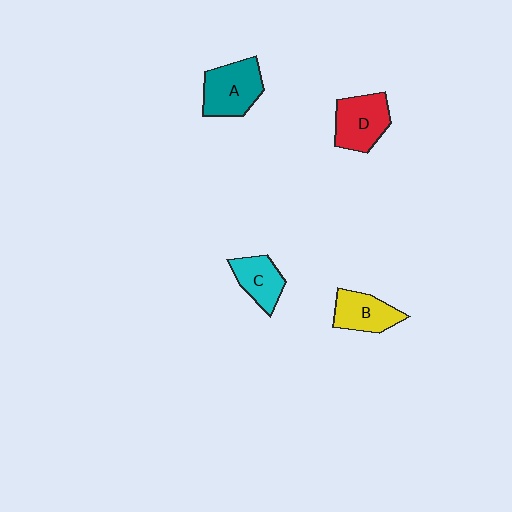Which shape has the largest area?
Shape A (teal).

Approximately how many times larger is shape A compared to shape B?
Approximately 1.3 times.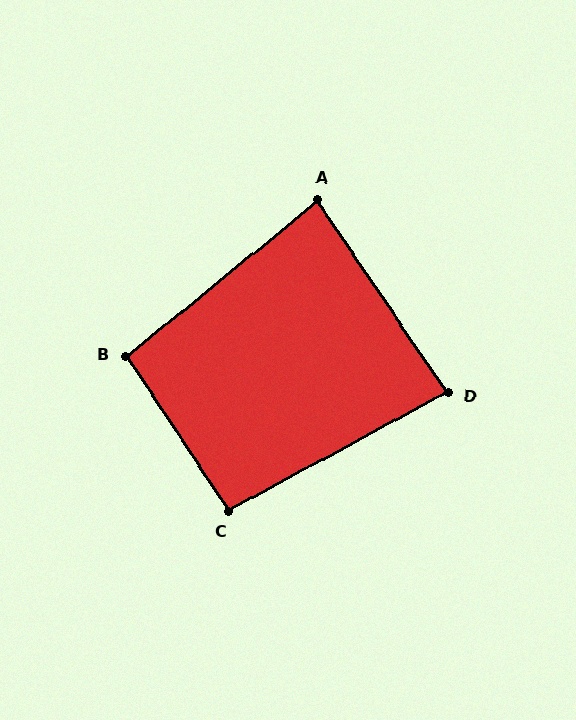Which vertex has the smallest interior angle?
D, at approximately 85 degrees.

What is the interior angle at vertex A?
Approximately 85 degrees (acute).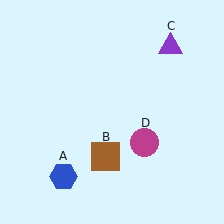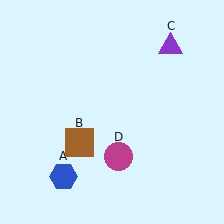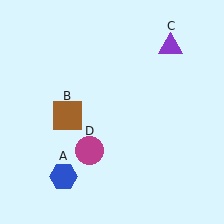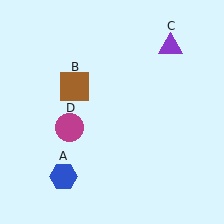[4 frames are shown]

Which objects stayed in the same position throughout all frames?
Blue hexagon (object A) and purple triangle (object C) remained stationary.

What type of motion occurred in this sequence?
The brown square (object B), magenta circle (object D) rotated clockwise around the center of the scene.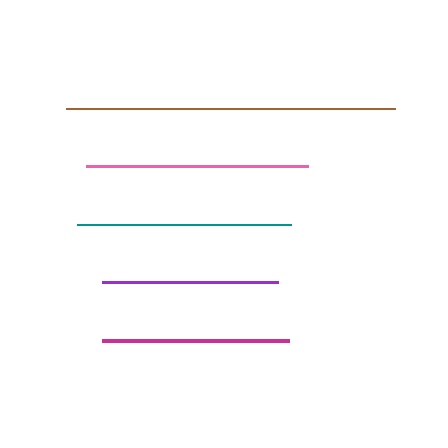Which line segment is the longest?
The brown line is the longest at approximately 329 pixels.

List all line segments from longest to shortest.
From longest to shortest: brown, pink, teal, magenta, purple.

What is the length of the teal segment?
The teal segment is approximately 215 pixels long.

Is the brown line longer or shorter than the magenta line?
The brown line is longer than the magenta line.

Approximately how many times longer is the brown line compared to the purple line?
The brown line is approximately 1.9 times the length of the purple line.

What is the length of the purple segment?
The purple segment is approximately 176 pixels long.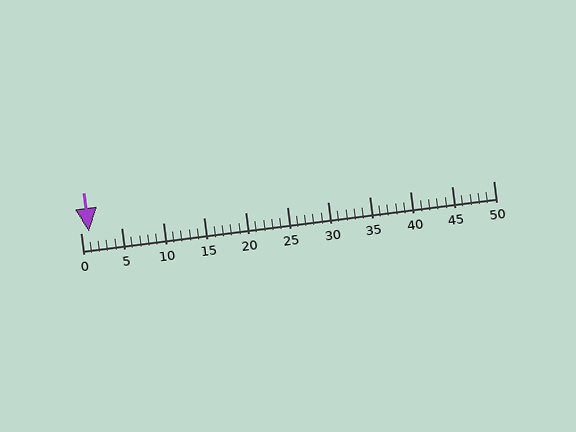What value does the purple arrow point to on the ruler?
The purple arrow points to approximately 1.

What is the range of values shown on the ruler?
The ruler shows values from 0 to 50.